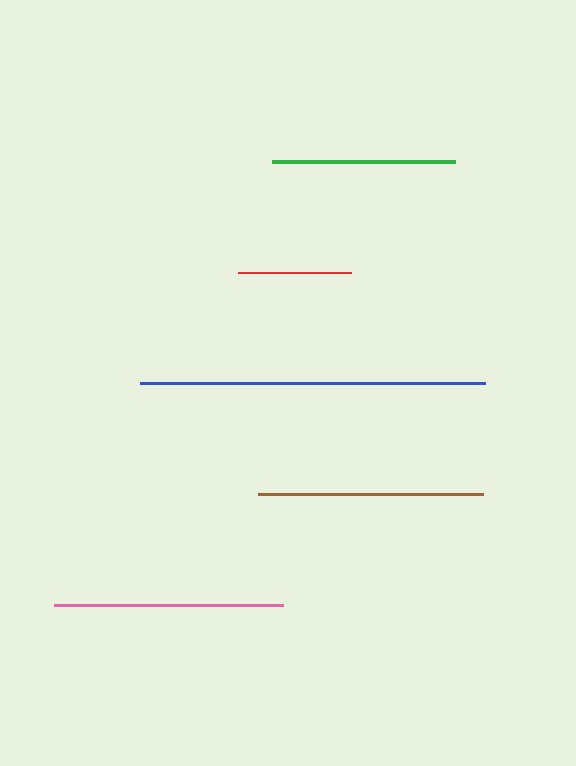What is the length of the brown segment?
The brown segment is approximately 225 pixels long.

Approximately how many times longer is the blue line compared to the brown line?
The blue line is approximately 1.5 times the length of the brown line.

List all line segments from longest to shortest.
From longest to shortest: blue, pink, brown, green, red.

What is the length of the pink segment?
The pink segment is approximately 228 pixels long.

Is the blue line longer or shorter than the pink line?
The blue line is longer than the pink line.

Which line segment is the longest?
The blue line is the longest at approximately 345 pixels.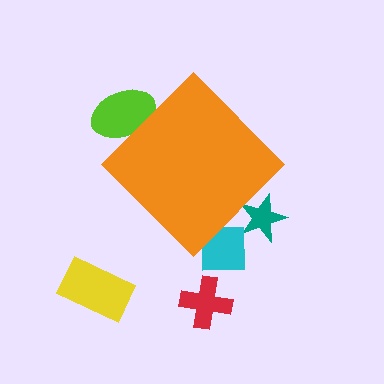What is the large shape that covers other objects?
An orange diamond.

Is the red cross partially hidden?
No, the red cross is fully visible.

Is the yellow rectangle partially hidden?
No, the yellow rectangle is fully visible.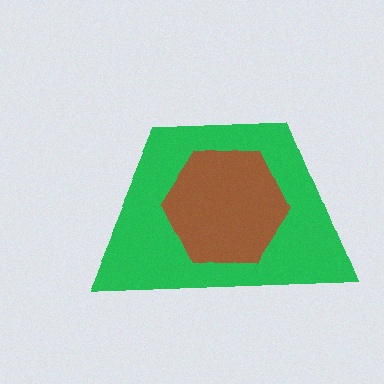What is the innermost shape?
The brown hexagon.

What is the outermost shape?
The green trapezoid.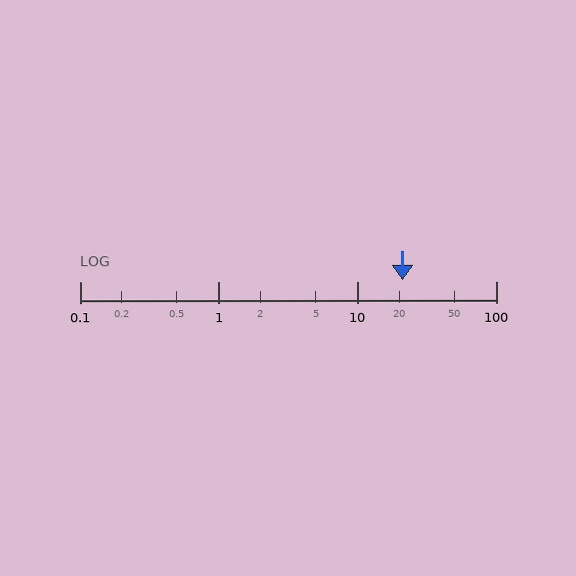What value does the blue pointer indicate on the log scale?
The pointer indicates approximately 21.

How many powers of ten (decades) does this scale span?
The scale spans 3 decades, from 0.1 to 100.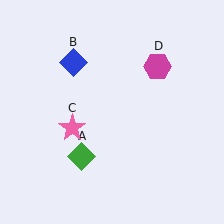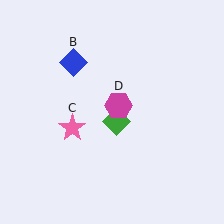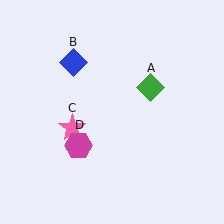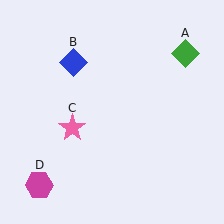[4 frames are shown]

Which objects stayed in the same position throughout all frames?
Blue diamond (object B) and pink star (object C) remained stationary.